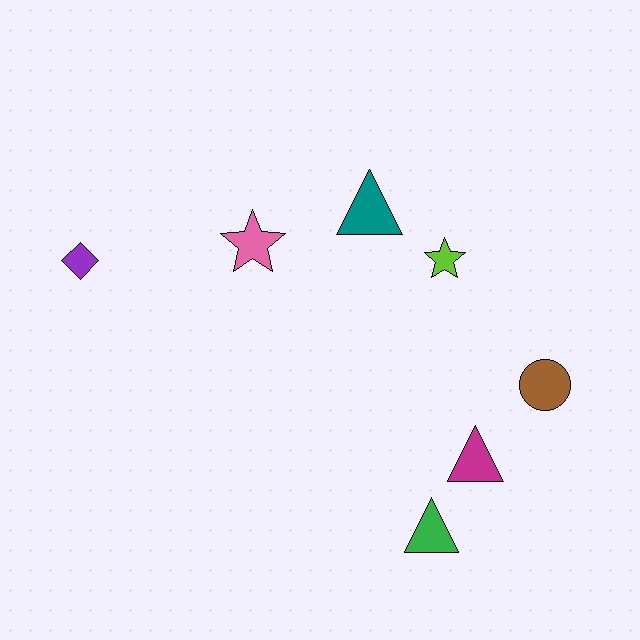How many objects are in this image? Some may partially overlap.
There are 7 objects.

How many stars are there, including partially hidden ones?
There are 2 stars.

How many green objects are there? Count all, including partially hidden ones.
There is 1 green object.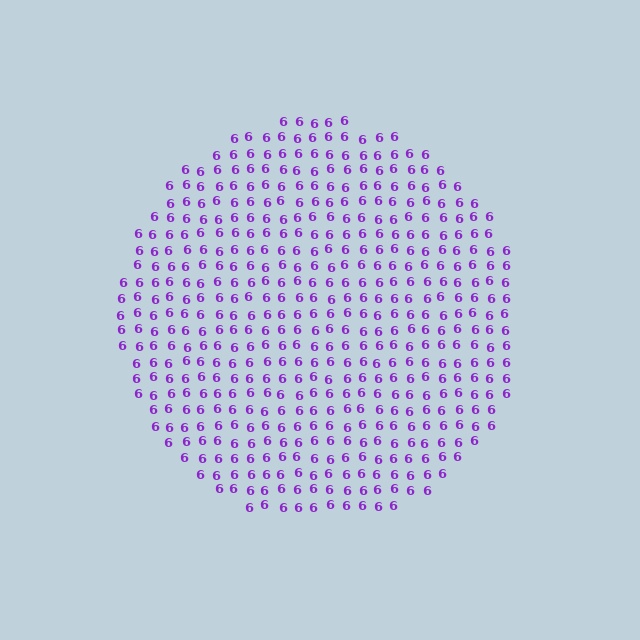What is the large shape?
The large shape is a circle.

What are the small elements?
The small elements are digit 6's.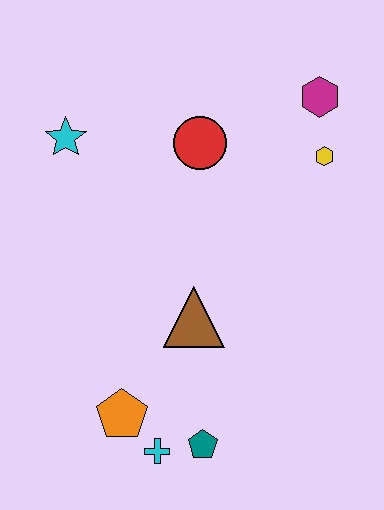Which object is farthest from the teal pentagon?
The magenta hexagon is farthest from the teal pentagon.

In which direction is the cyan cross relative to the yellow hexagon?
The cyan cross is below the yellow hexagon.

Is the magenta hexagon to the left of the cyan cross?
No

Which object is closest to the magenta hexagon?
The yellow hexagon is closest to the magenta hexagon.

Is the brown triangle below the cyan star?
Yes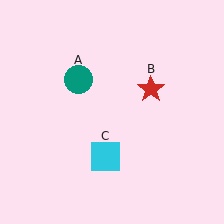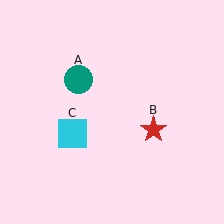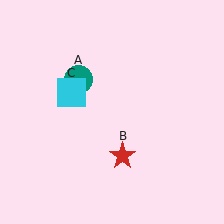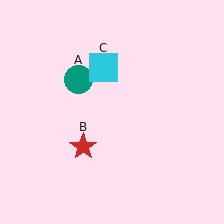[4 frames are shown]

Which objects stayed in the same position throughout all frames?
Teal circle (object A) remained stationary.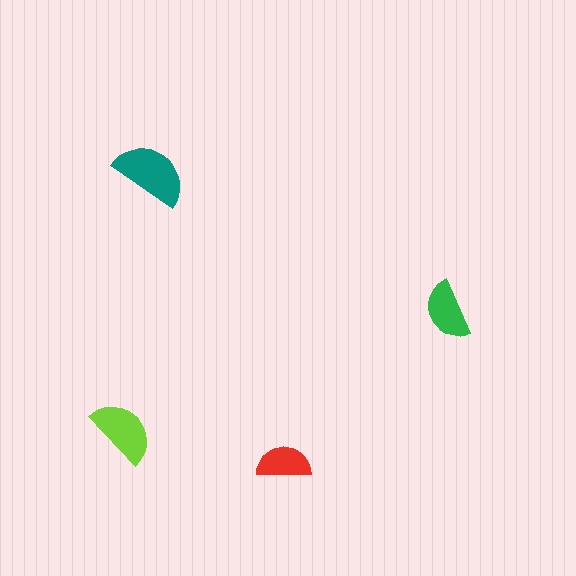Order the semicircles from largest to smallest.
the teal one, the lime one, the green one, the red one.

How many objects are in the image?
There are 4 objects in the image.